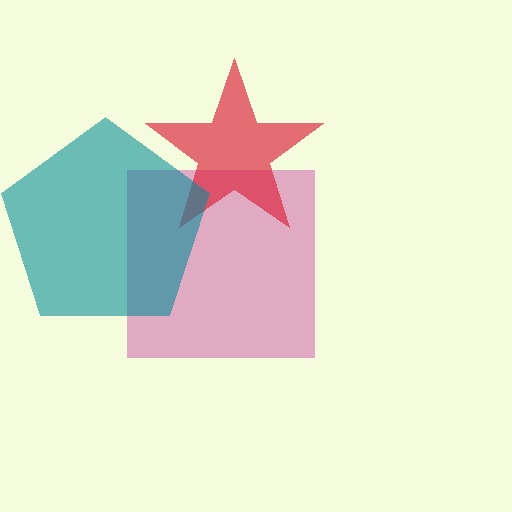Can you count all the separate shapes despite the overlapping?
Yes, there are 3 separate shapes.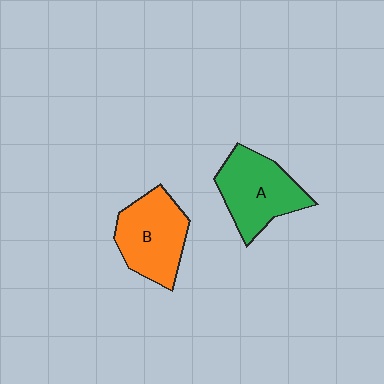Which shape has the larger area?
Shape A (green).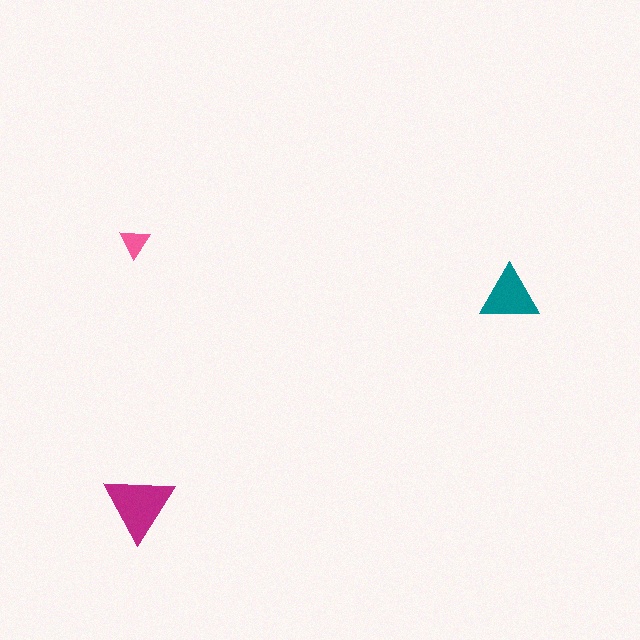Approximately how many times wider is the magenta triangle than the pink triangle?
About 2.5 times wider.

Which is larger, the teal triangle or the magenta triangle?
The magenta one.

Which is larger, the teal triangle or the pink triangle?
The teal one.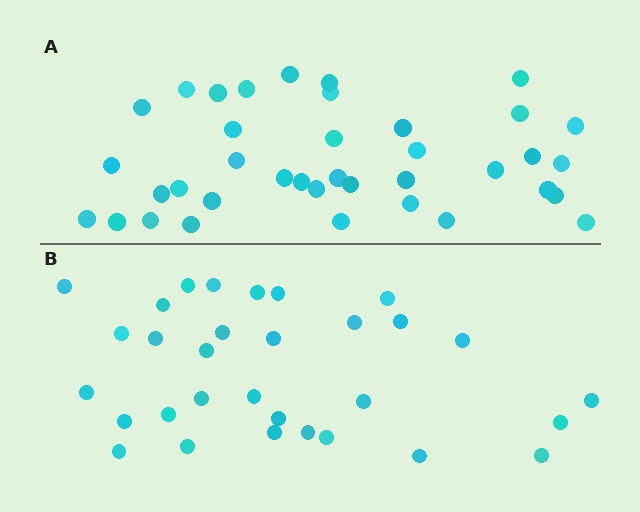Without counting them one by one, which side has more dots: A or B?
Region A (the top region) has more dots.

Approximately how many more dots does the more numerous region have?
Region A has roughly 8 or so more dots than region B.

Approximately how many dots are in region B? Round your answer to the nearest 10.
About 30 dots. (The exact count is 31, which rounds to 30.)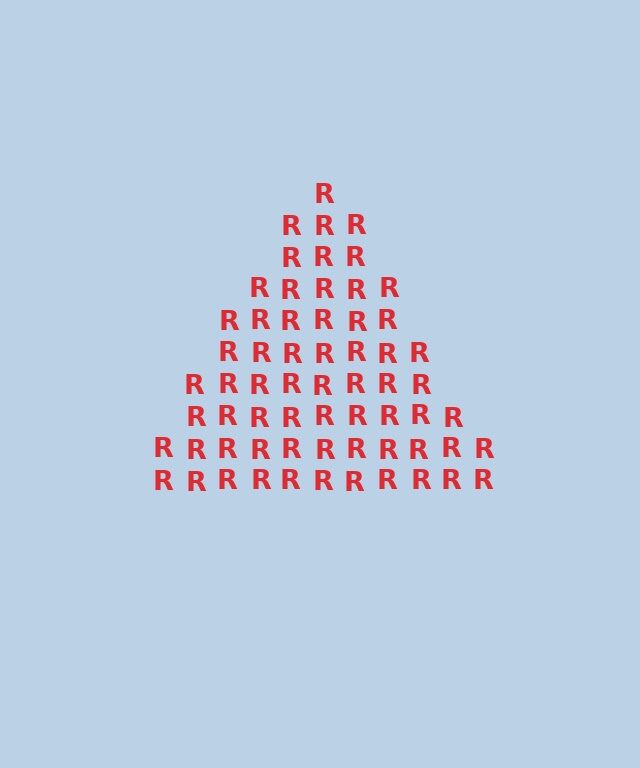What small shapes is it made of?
It is made of small letter R's.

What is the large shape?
The large shape is a triangle.